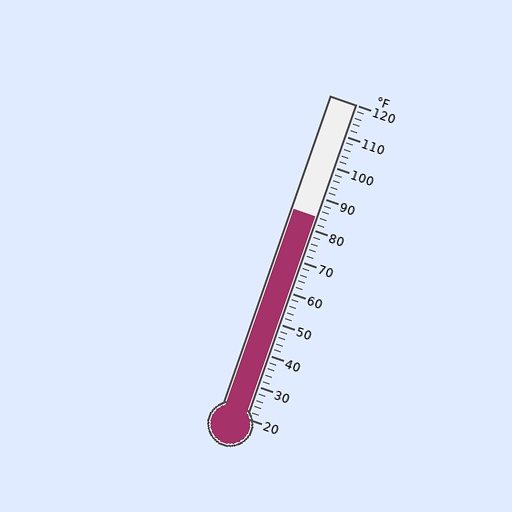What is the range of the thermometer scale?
The thermometer scale ranges from 20°F to 120°F.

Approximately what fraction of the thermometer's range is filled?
The thermometer is filled to approximately 65% of its range.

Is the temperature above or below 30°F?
The temperature is above 30°F.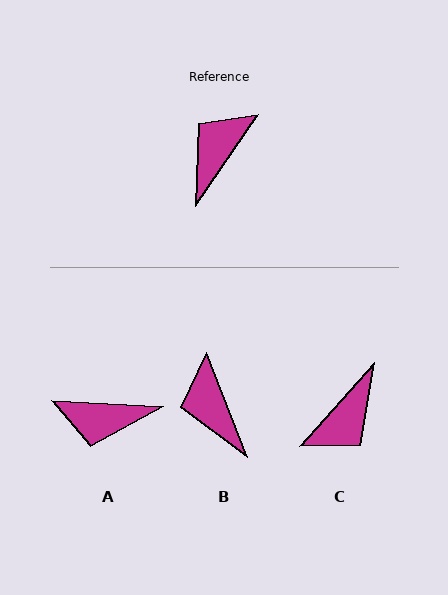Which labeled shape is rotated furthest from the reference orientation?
C, about 172 degrees away.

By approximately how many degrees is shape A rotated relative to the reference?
Approximately 121 degrees counter-clockwise.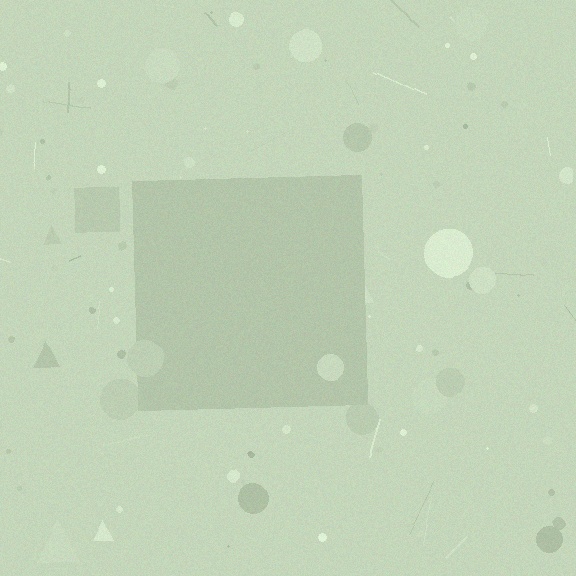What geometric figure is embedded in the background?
A square is embedded in the background.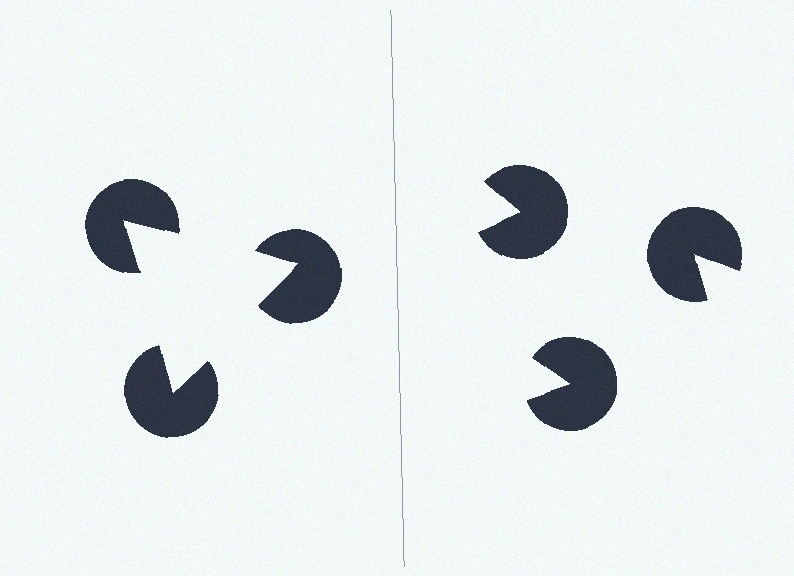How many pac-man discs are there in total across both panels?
6 — 3 on each side.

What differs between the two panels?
The pac-man discs are positioned identically on both sides; only the wedge orientations differ. On the left they align to a triangle; on the right they are misaligned.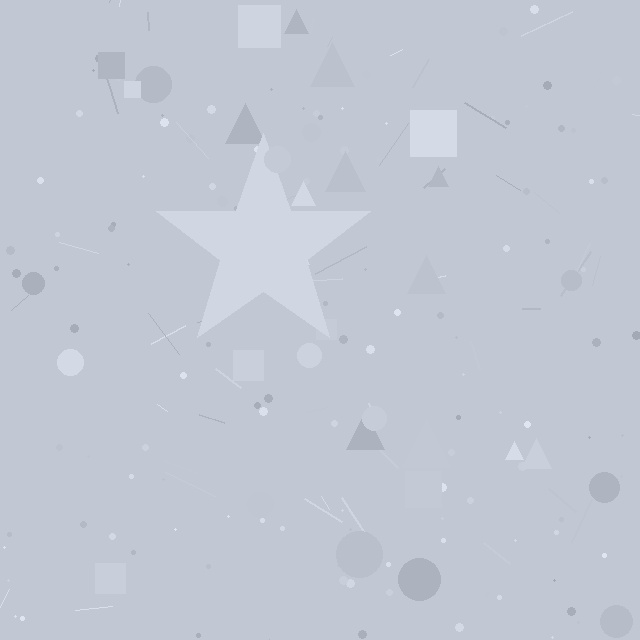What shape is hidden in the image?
A star is hidden in the image.